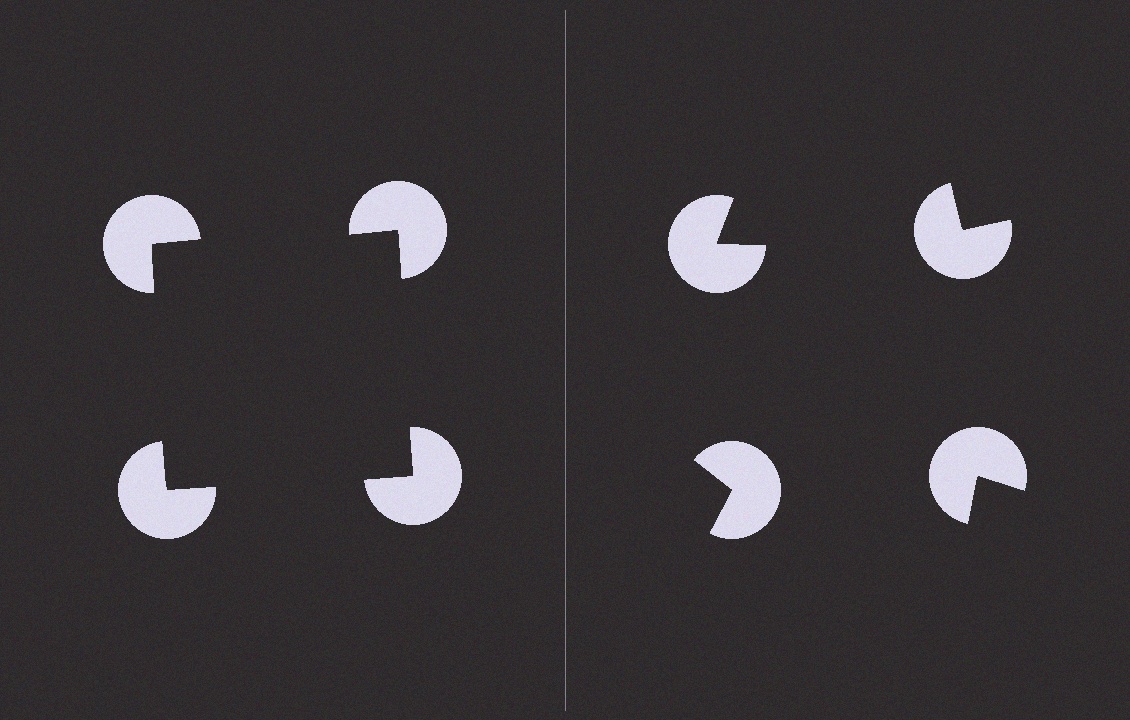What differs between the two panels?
The pac-man discs are positioned identically on both sides; only the wedge orientations differ. On the left they align to a square; on the right they are misaligned.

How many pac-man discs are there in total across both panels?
8 — 4 on each side.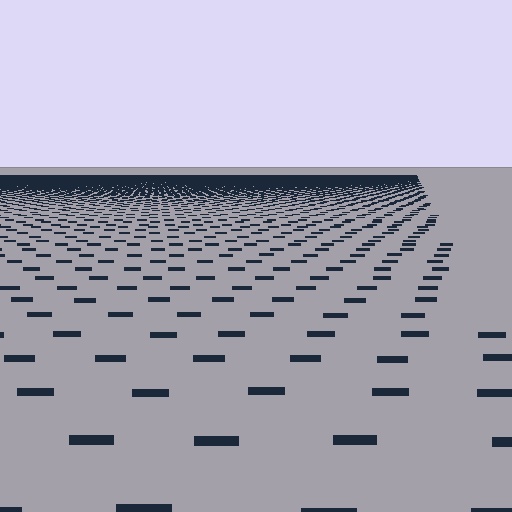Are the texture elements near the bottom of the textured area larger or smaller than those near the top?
Larger. Near the bottom, elements are closer to the viewer and appear at a bigger on-screen size.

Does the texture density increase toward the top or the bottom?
Density increases toward the top.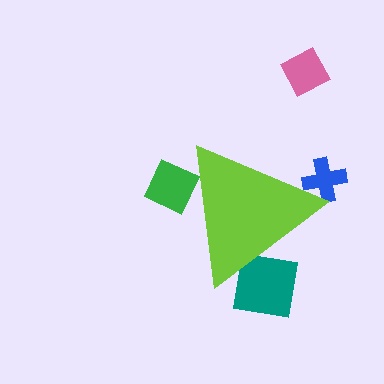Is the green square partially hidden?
Yes, the green square is partially hidden behind the lime triangle.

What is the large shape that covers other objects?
A lime triangle.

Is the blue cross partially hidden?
Yes, the blue cross is partially hidden behind the lime triangle.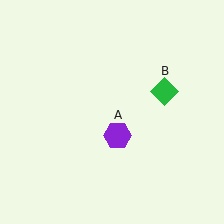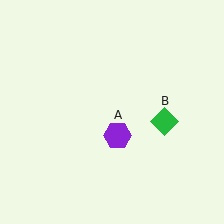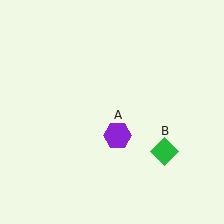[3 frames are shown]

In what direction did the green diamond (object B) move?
The green diamond (object B) moved down.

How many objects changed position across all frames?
1 object changed position: green diamond (object B).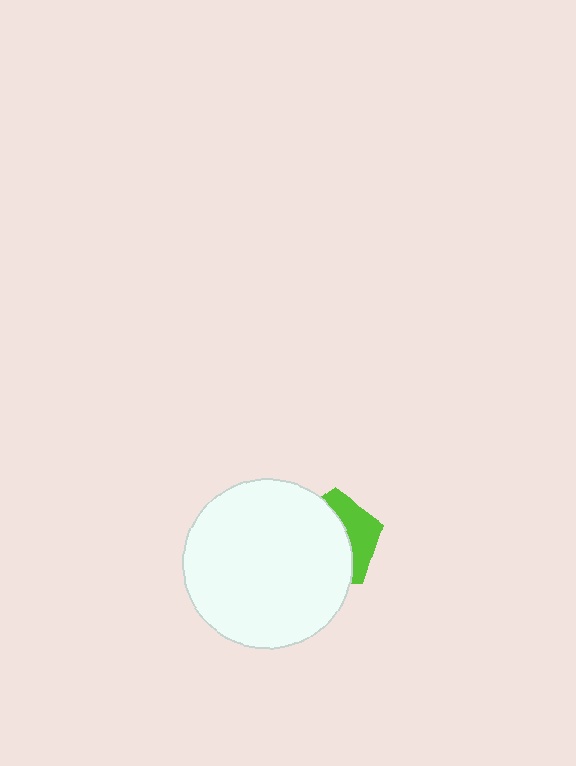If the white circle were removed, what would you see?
You would see the complete lime pentagon.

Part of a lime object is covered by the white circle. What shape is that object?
It is a pentagon.